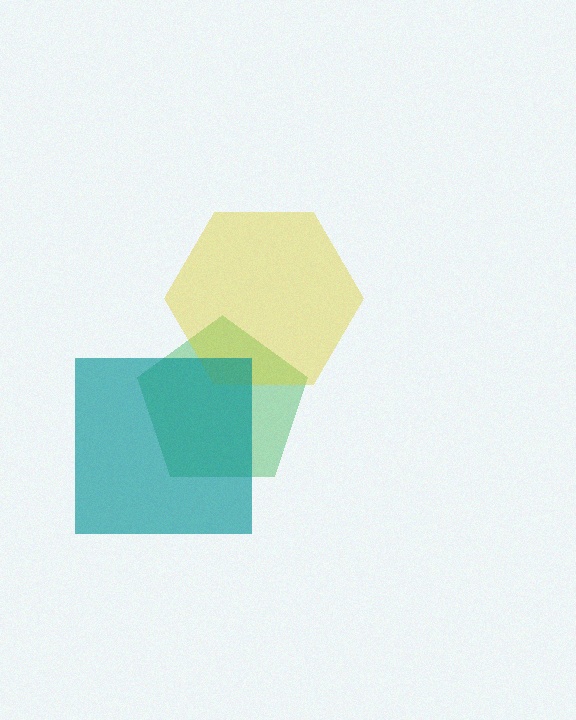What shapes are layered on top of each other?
The layered shapes are: a green pentagon, a yellow hexagon, a teal square.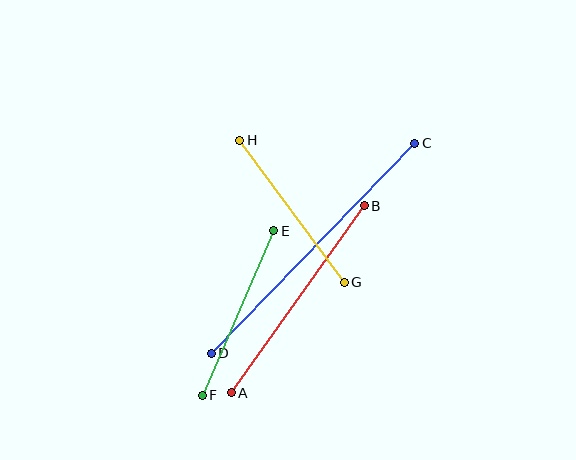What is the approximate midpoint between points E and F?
The midpoint is at approximately (238, 313) pixels.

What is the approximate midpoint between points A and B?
The midpoint is at approximately (298, 299) pixels.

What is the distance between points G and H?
The distance is approximately 176 pixels.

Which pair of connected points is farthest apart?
Points C and D are farthest apart.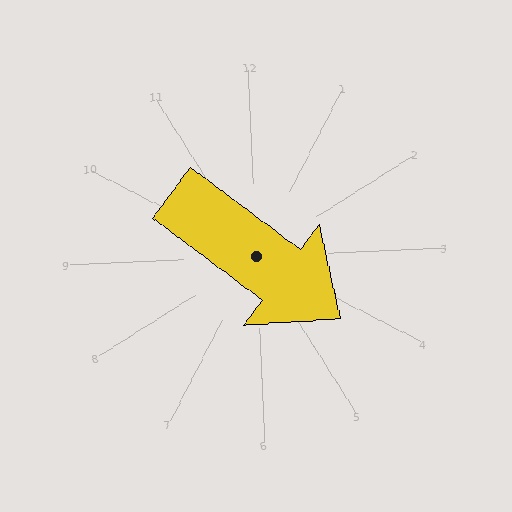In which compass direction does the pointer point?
Southeast.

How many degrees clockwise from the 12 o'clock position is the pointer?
Approximately 129 degrees.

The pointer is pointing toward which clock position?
Roughly 4 o'clock.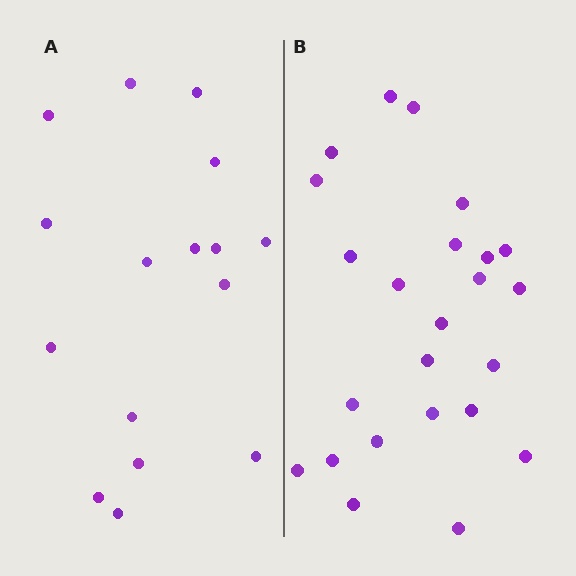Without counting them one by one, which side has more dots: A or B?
Region B (the right region) has more dots.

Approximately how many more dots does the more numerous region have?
Region B has roughly 8 or so more dots than region A.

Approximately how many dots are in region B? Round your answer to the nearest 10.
About 20 dots. (The exact count is 24, which rounds to 20.)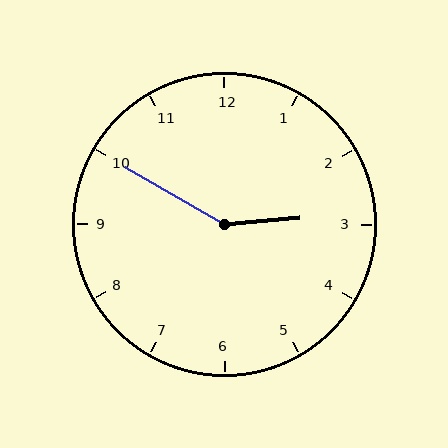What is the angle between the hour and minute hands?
Approximately 145 degrees.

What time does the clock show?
2:50.